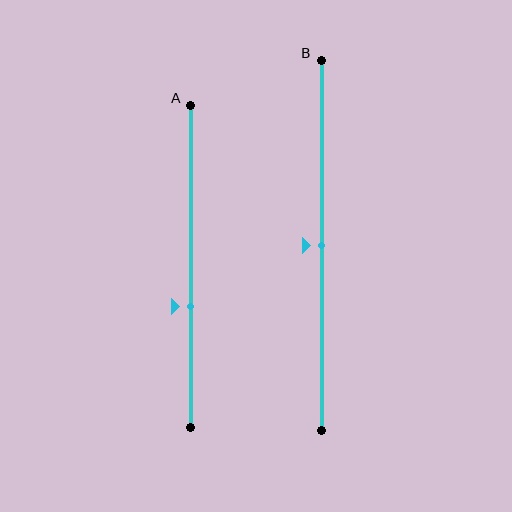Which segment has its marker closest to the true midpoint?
Segment B has its marker closest to the true midpoint.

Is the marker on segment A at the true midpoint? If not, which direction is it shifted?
No, the marker on segment A is shifted downward by about 13% of the segment length.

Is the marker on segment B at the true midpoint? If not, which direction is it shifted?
Yes, the marker on segment B is at the true midpoint.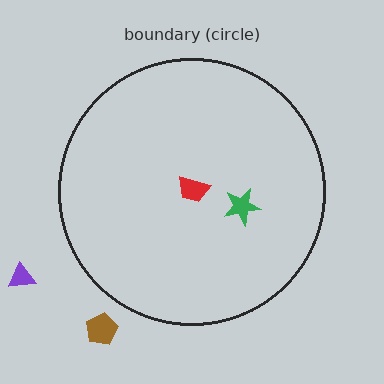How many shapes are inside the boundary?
2 inside, 2 outside.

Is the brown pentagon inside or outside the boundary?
Outside.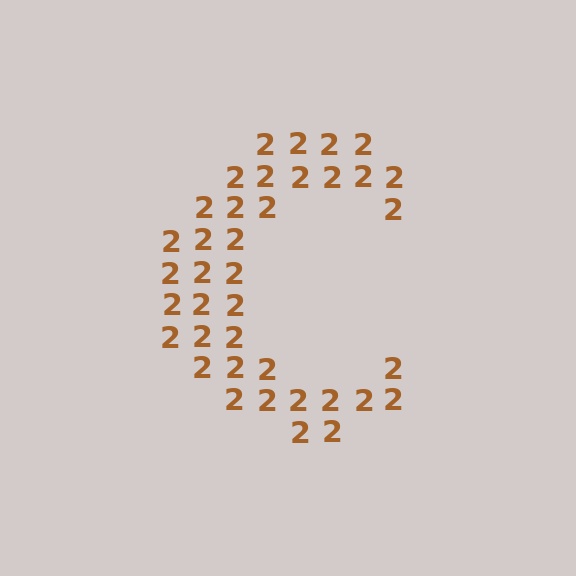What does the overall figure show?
The overall figure shows the letter C.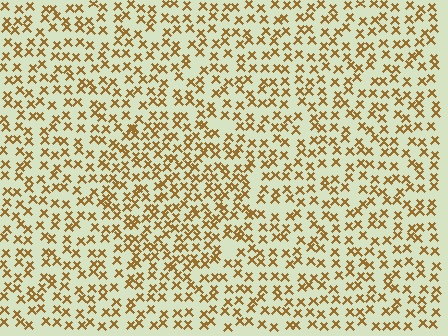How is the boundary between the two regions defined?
The boundary is defined by a change in element density (approximately 1.5x ratio). All elements are the same color, size, and shape.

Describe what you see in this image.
The image contains small brown elements arranged at two different densities. A circle-shaped region is visible where the elements are more densely packed than the surrounding area.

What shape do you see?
I see a circle.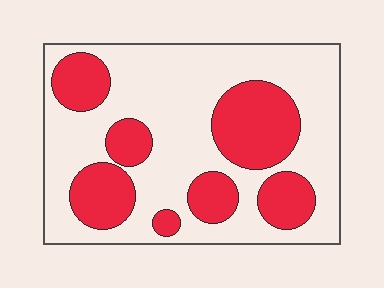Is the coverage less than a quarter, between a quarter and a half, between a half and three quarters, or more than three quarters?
Between a quarter and a half.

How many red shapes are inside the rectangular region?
7.